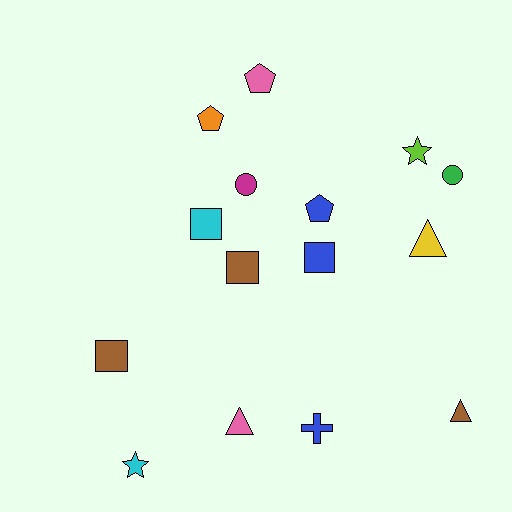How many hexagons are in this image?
There are no hexagons.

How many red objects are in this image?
There are no red objects.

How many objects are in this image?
There are 15 objects.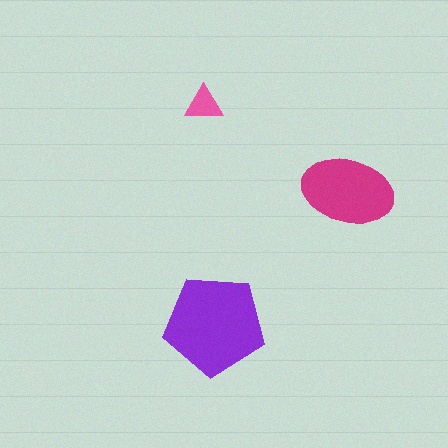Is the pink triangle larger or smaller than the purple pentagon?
Smaller.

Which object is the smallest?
The pink triangle.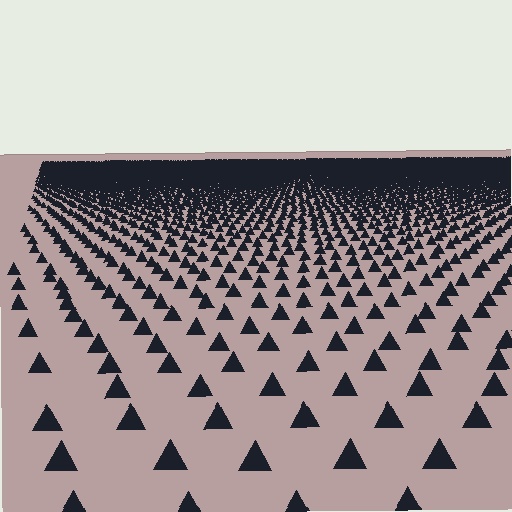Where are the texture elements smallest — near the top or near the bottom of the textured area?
Near the top.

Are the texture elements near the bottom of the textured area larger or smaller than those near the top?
Larger. Near the bottom, elements are closer to the viewer and appear at a bigger on-screen size.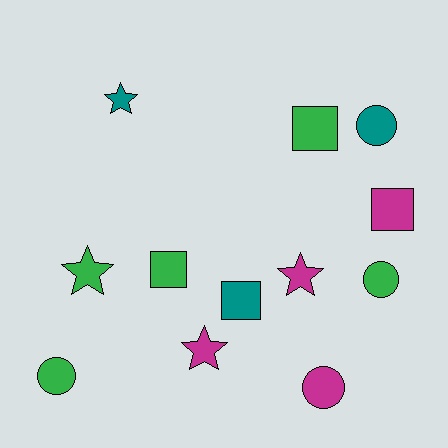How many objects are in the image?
There are 12 objects.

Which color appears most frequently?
Green, with 5 objects.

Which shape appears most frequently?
Star, with 4 objects.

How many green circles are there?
There are 2 green circles.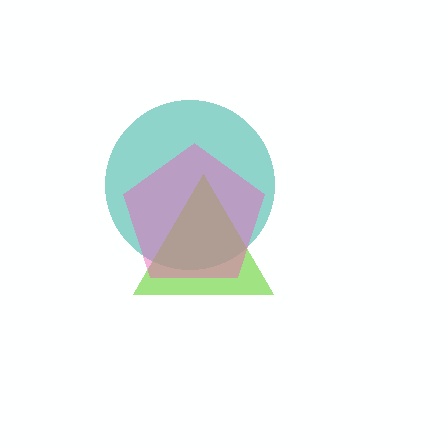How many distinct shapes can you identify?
There are 3 distinct shapes: a teal circle, a lime triangle, a pink pentagon.